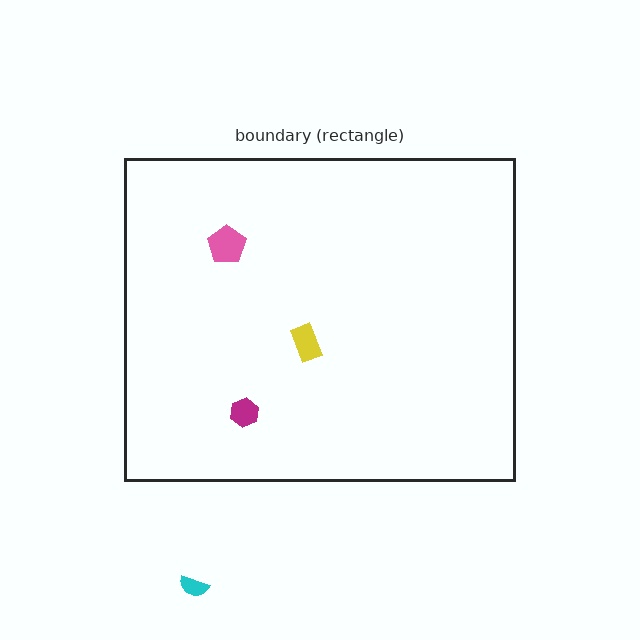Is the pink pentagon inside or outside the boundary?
Inside.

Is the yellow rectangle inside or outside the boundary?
Inside.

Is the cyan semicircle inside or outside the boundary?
Outside.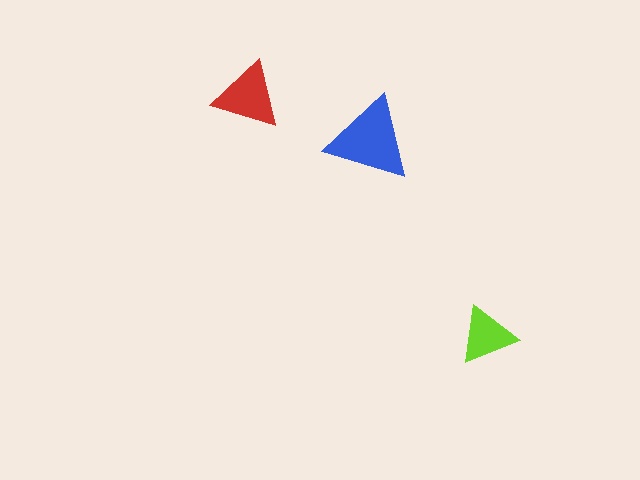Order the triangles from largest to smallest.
the blue one, the red one, the lime one.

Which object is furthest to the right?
The lime triangle is rightmost.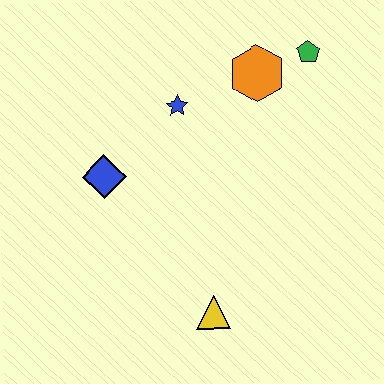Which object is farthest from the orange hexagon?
The yellow triangle is farthest from the orange hexagon.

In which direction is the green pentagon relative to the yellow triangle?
The green pentagon is above the yellow triangle.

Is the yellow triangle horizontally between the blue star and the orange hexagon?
Yes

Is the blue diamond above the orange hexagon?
No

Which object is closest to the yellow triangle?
The blue diamond is closest to the yellow triangle.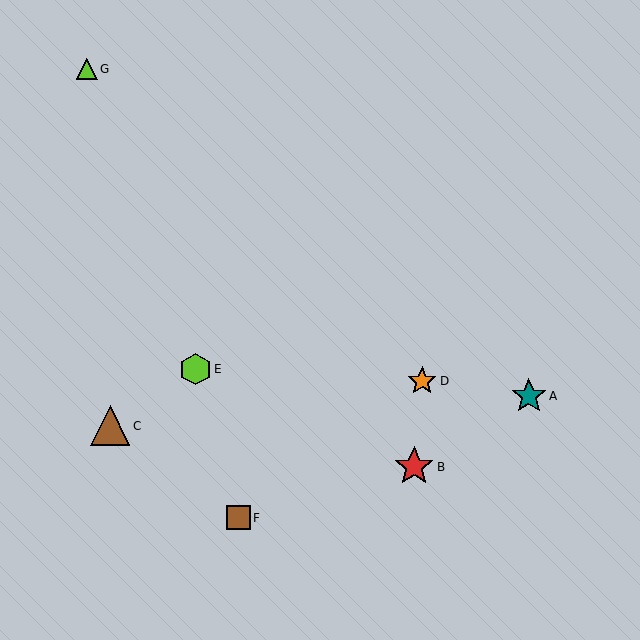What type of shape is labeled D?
Shape D is an orange star.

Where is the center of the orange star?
The center of the orange star is at (422, 381).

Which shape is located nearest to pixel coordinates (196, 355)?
The lime hexagon (labeled E) at (196, 369) is nearest to that location.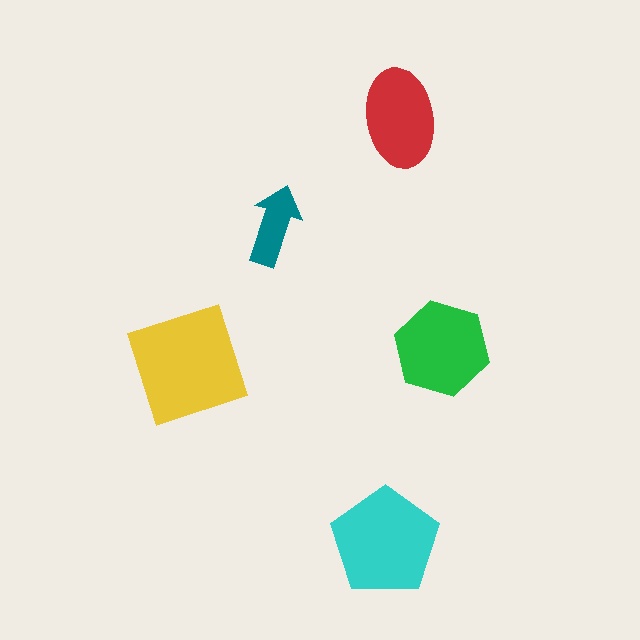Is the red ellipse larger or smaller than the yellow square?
Smaller.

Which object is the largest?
The yellow square.